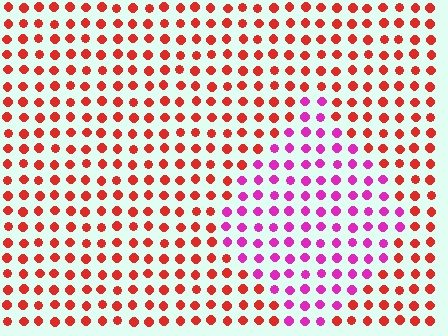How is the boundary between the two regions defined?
The boundary is defined purely by a slight shift in hue (about 51 degrees). Spacing, size, and orientation are identical on both sides.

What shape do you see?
I see a diamond.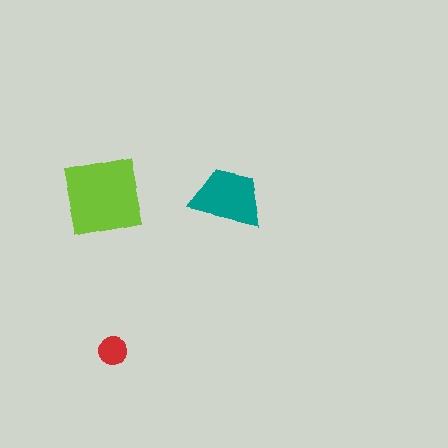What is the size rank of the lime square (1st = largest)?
1st.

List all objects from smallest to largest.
The red circle, the teal trapezoid, the lime square.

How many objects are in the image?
There are 3 objects in the image.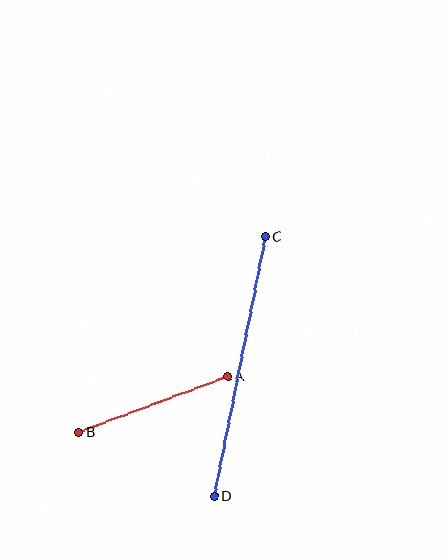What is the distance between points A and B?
The distance is approximately 159 pixels.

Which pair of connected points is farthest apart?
Points C and D are farthest apart.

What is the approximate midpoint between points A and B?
The midpoint is at approximately (153, 405) pixels.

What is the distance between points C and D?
The distance is approximately 265 pixels.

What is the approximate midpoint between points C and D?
The midpoint is at approximately (240, 367) pixels.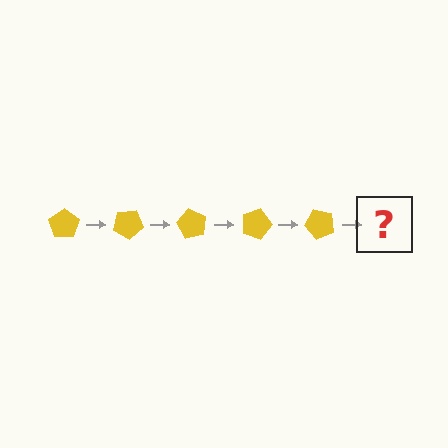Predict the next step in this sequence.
The next step is a yellow pentagon rotated 150 degrees.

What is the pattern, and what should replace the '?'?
The pattern is that the pentagon rotates 30 degrees each step. The '?' should be a yellow pentagon rotated 150 degrees.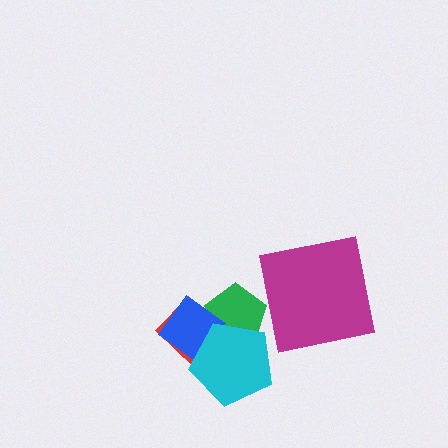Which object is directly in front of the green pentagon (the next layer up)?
The red rectangle is directly in front of the green pentagon.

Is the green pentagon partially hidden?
Yes, it is partially covered by another shape.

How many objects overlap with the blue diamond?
3 objects overlap with the blue diamond.